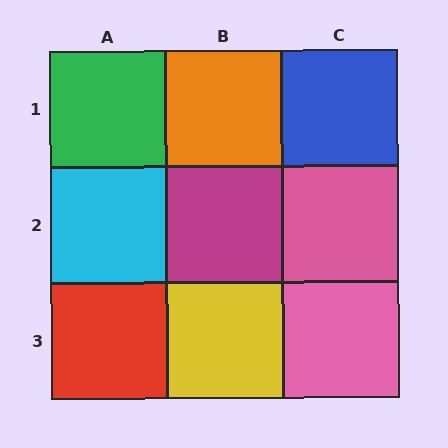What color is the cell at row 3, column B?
Yellow.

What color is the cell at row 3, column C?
Pink.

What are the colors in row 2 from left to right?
Cyan, magenta, pink.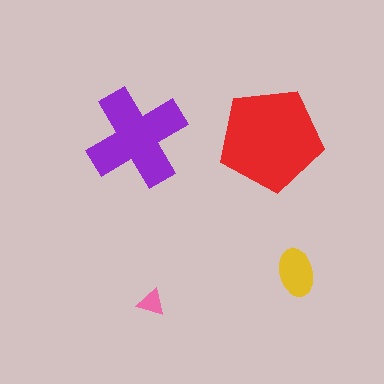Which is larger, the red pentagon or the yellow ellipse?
The red pentagon.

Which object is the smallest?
The pink triangle.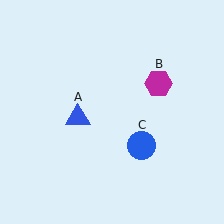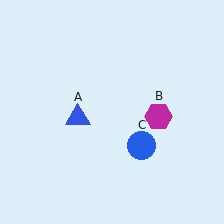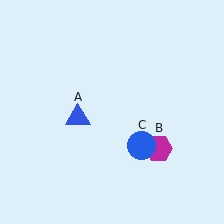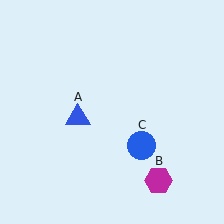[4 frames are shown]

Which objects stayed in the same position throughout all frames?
Blue triangle (object A) and blue circle (object C) remained stationary.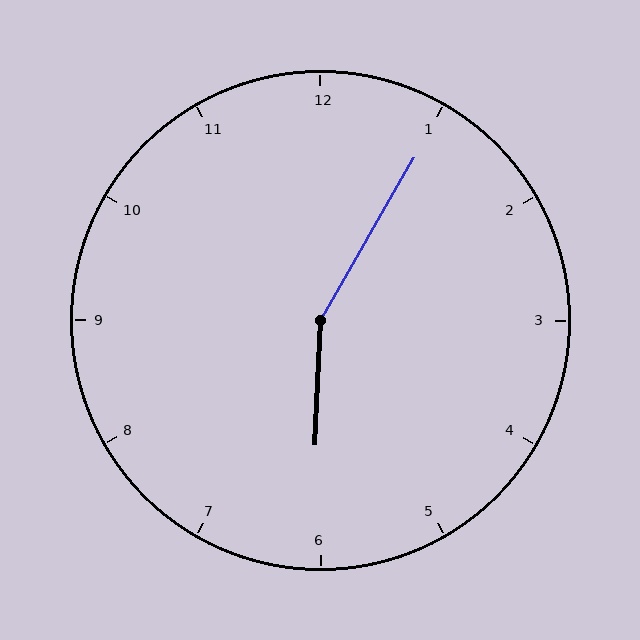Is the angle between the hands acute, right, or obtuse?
It is obtuse.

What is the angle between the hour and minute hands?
Approximately 152 degrees.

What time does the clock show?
6:05.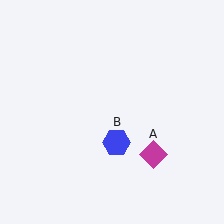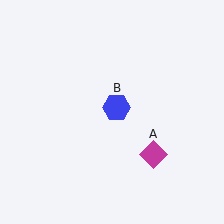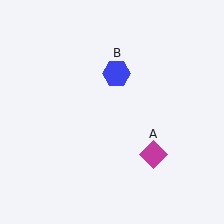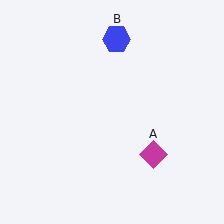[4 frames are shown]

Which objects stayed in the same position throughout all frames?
Magenta diamond (object A) remained stationary.